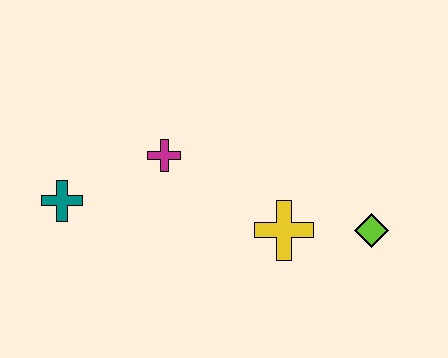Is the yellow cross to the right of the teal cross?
Yes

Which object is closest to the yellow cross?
The lime diamond is closest to the yellow cross.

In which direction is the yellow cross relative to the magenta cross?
The yellow cross is to the right of the magenta cross.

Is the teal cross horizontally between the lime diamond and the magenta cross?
No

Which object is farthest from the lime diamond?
The teal cross is farthest from the lime diamond.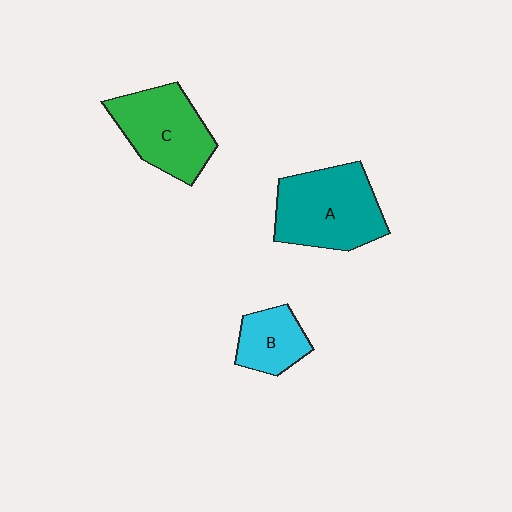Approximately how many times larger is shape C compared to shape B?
Approximately 1.8 times.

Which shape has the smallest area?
Shape B (cyan).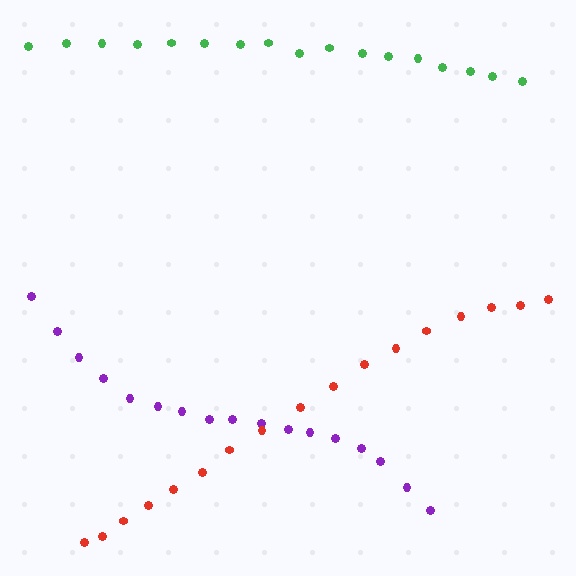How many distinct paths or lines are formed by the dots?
There are 3 distinct paths.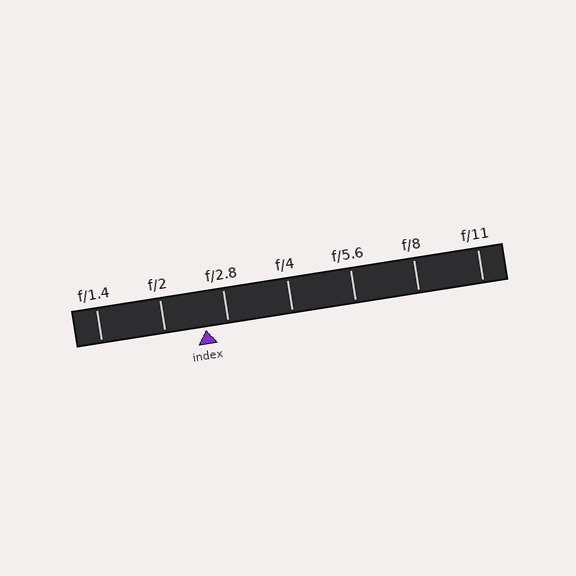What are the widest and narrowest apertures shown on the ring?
The widest aperture shown is f/1.4 and the narrowest is f/11.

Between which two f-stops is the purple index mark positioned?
The index mark is between f/2 and f/2.8.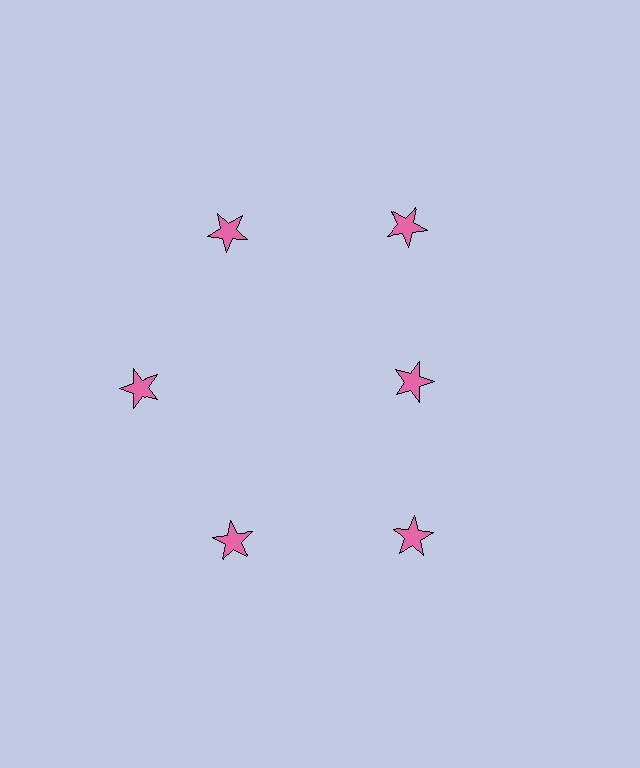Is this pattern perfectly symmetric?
No. The 6 pink stars are arranged in a ring, but one element near the 3 o'clock position is pulled inward toward the center, breaking the 6-fold rotational symmetry.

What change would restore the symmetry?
The symmetry would be restored by moving it outward, back onto the ring so that all 6 stars sit at equal angles and equal distance from the center.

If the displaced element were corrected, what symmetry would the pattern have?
It would have 6-fold rotational symmetry — the pattern would map onto itself every 60 degrees.